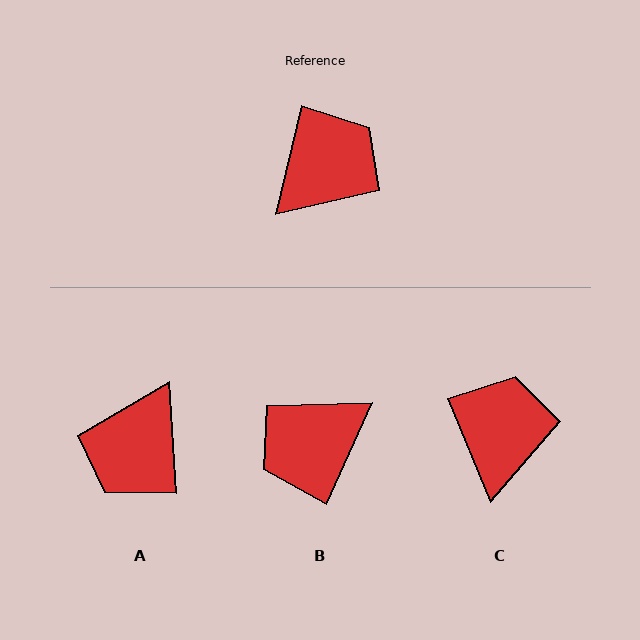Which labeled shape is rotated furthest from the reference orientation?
B, about 169 degrees away.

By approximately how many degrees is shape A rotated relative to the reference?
Approximately 163 degrees clockwise.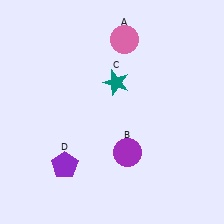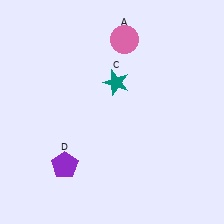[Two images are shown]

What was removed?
The purple circle (B) was removed in Image 2.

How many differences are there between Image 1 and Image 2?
There is 1 difference between the two images.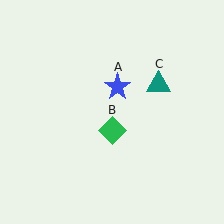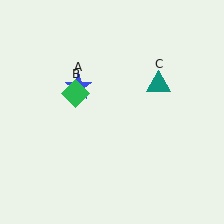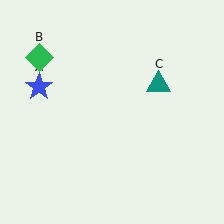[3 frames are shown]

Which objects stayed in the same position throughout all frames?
Teal triangle (object C) remained stationary.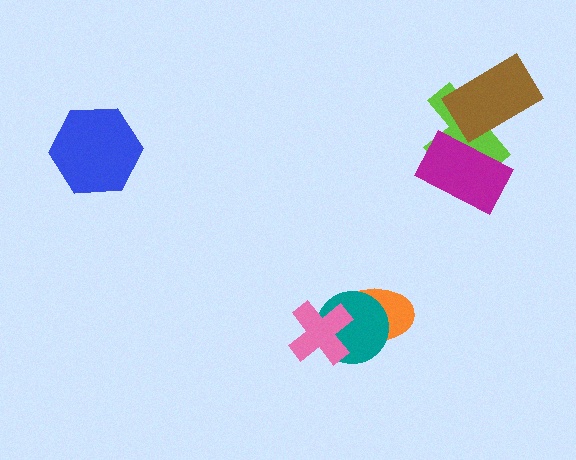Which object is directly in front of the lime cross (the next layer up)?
The magenta rectangle is directly in front of the lime cross.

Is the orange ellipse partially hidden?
Yes, it is partially covered by another shape.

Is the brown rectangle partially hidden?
No, no other shape covers it.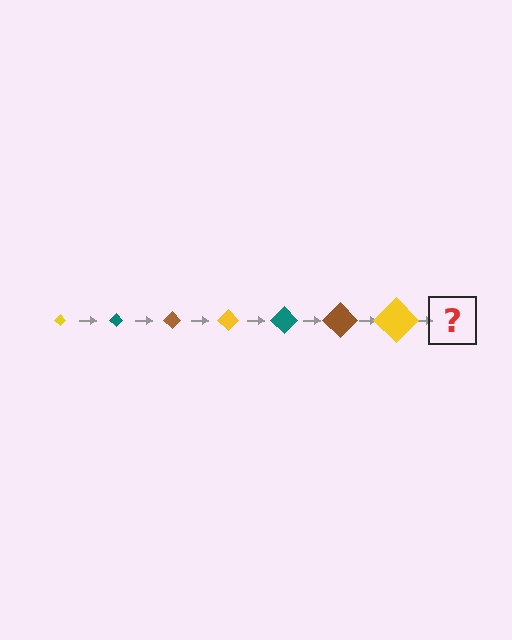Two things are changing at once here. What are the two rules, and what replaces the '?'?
The two rules are that the diamond grows larger each step and the color cycles through yellow, teal, and brown. The '?' should be a teal diamond, larger than the previous one.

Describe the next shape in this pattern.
It should be a teal diamond, larger than the previous one.